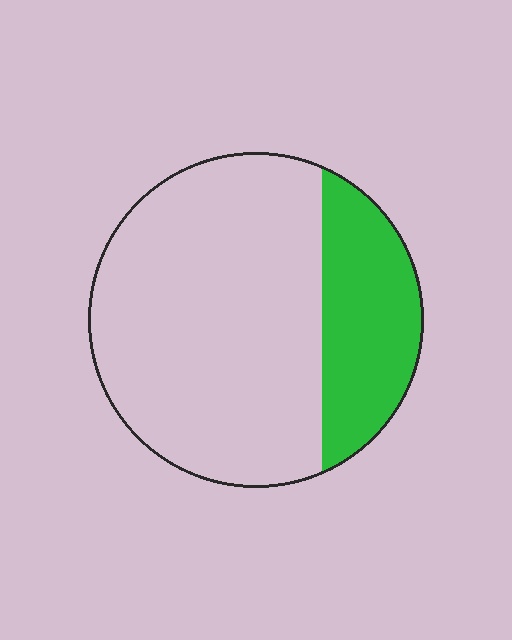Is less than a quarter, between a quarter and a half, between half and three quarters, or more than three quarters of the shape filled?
Between a quarter and a half.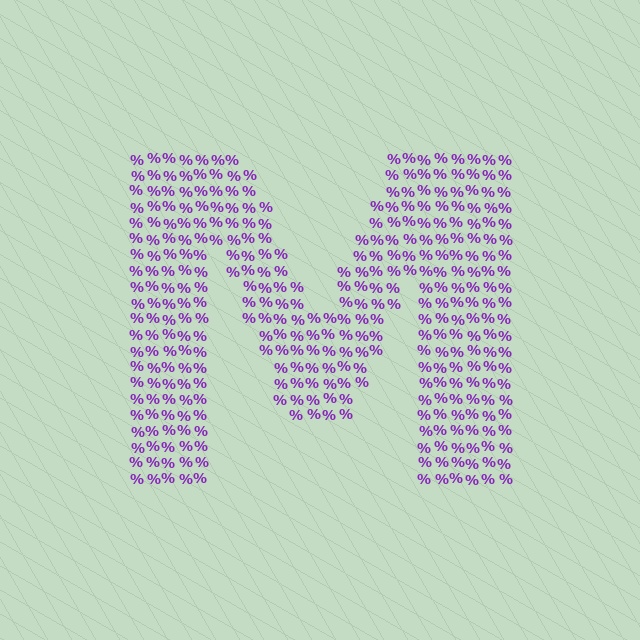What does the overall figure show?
The overall figure shows the letter M.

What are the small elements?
The small elements are percent signs.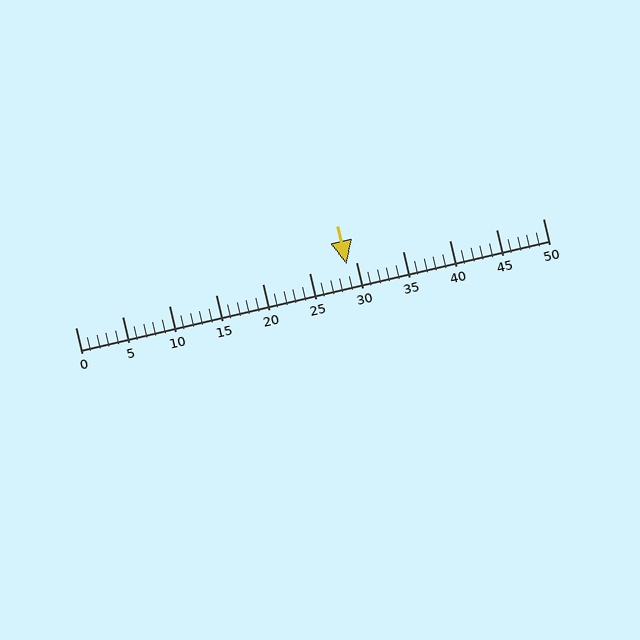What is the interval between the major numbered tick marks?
The major tick marks are spaced 5 units apart.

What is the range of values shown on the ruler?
The ruler shows values from 0 to 50.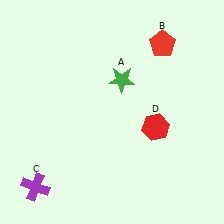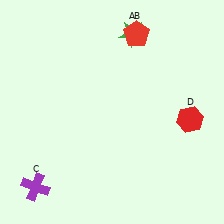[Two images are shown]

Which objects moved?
The objects that moved are: the green star (A), the red pentagon (B), the red hexagon (D).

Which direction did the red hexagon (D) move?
The red hexagon (D) moved right.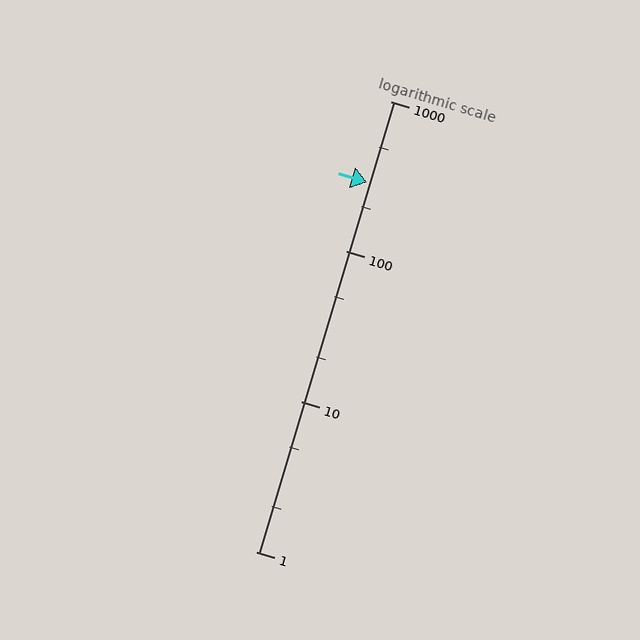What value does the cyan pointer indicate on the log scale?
The pointer indicates approximately 290.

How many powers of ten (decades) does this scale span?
The scale spans 3 decades, from 1 to 1000.